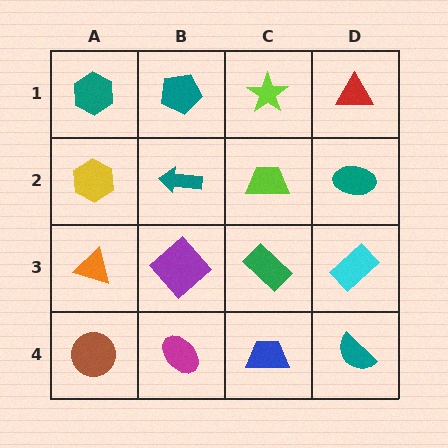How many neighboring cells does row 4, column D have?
2.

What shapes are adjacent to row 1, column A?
A yellow hexagon (row 2, column A), a teal pentagon (row 1, column B).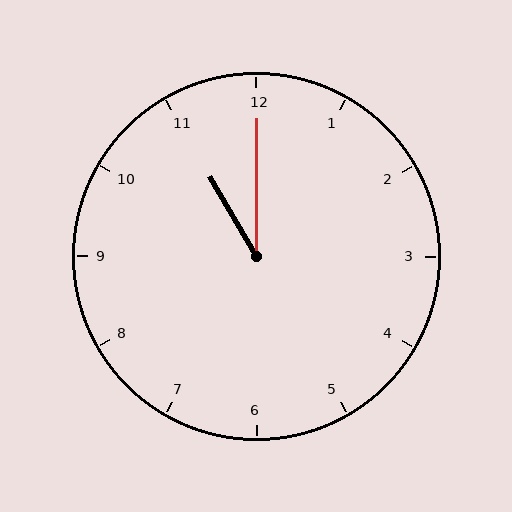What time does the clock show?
11:00.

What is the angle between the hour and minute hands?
Approximately 30 degrees.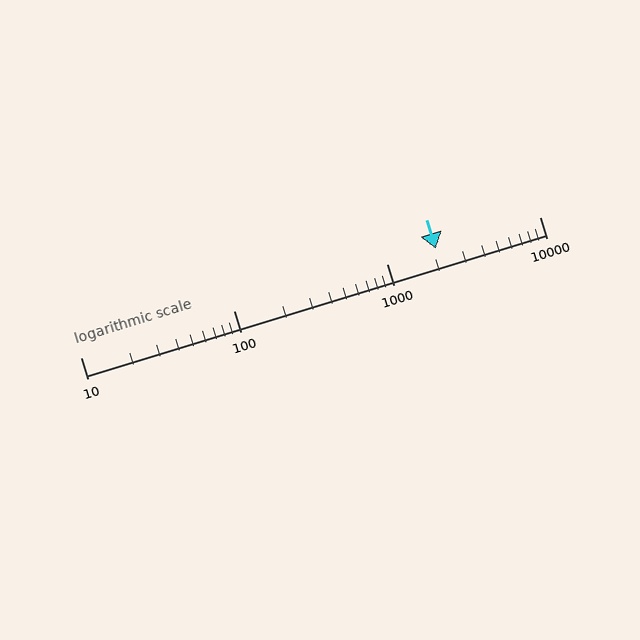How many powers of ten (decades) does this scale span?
The scale spans 3 decades, from 10 to 10000.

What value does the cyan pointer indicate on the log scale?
The pointer indicates approximately 2100.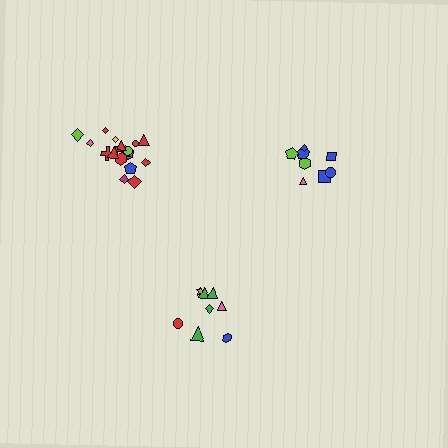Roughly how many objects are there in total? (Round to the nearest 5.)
Roughly 35 objects in total.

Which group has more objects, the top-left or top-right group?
The top-left group.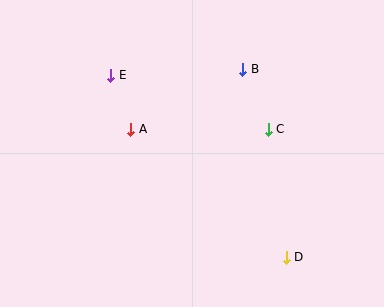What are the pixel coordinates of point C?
Point C is at (268, 129).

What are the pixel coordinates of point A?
Point A is at (131, 129).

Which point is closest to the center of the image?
Point A at (131, 129) is closest to the center.